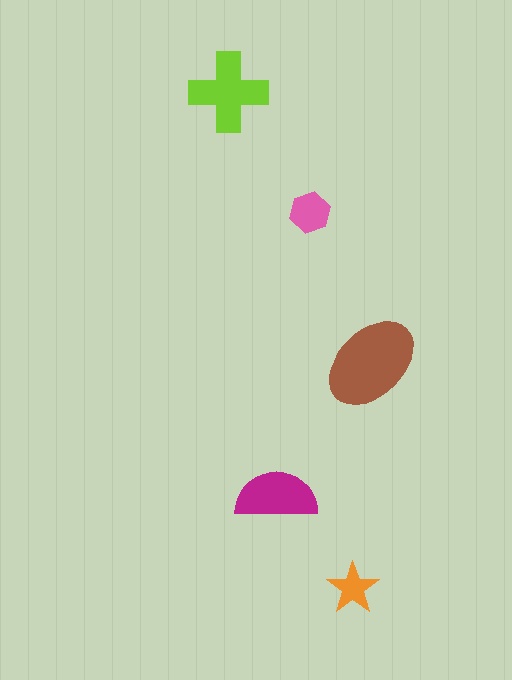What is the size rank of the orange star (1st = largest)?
5th.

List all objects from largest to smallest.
The brown ellipse, the lime cross, the magenta semicircle, the pink hexagon, the orange star.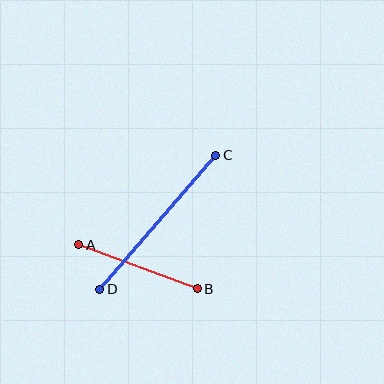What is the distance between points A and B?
The distance is approximately 126 pixels.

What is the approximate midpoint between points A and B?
The midpoint is at approximately (138, 267) pixels.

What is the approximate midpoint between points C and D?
The midpoint is at approximately (158, 222) pixels.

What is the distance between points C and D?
The distance is approximately 177 pixels.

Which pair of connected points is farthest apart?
Points C and D are farthest apart.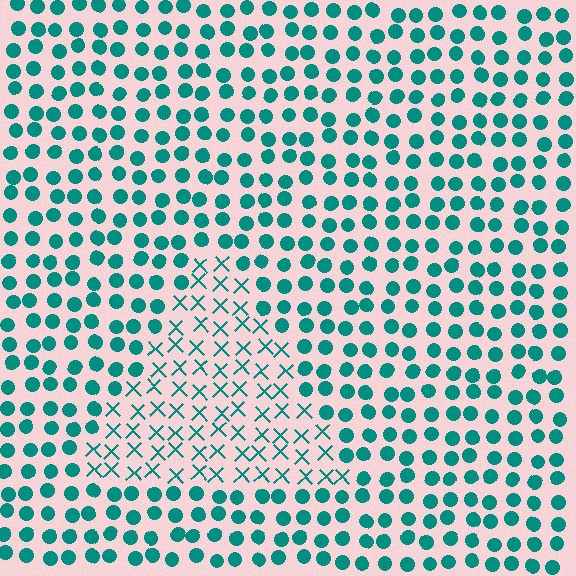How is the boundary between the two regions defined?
The boundary is defined by a change in element shape: X marks inside vs. circles outside. All elements share the same color and spacing.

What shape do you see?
I see a triangle.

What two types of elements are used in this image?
The image uses X marks inside the triangle region and circles outside it.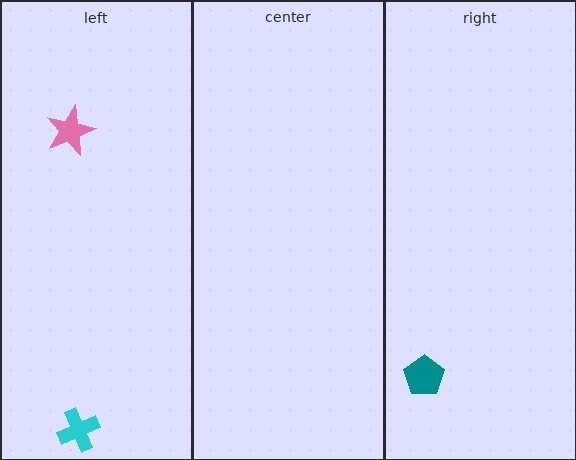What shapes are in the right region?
The teal pentagon.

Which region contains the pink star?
The left region.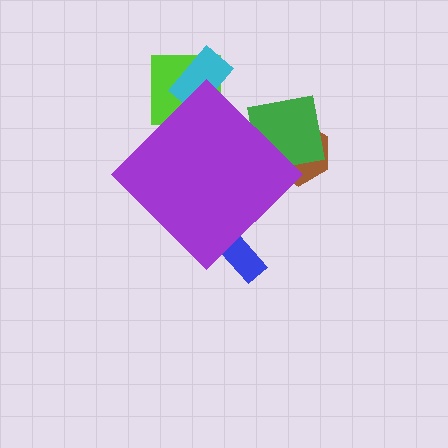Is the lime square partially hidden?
Yes, the lime square is partially hidden behind the purple diamond.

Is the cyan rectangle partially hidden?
Yes, the cyan rectangle is partially hidden behind the purple diamond.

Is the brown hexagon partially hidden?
Yes, the brown hexagon is partially hidden behind the purple diamond.